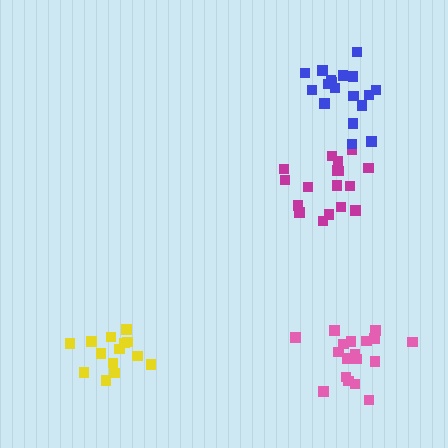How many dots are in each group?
Group 1: 17 dots, Group 2: 19 dots, Group 3: 18 dots, Group 4: 14 dots (68 total).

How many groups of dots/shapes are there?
There are 4 groups.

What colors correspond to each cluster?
The clusters are colored: magenta, pink, blue, yellow.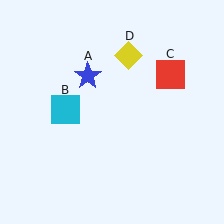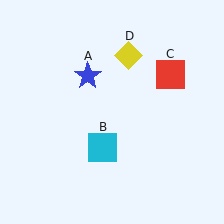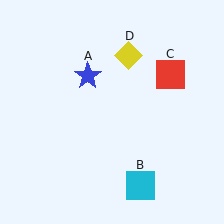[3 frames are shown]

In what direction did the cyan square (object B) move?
The cyan square (object B) moved down and to the right.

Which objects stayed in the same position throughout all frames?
Blue star (object A) and red square (object C) and yellow diamond (object D) remained stationary.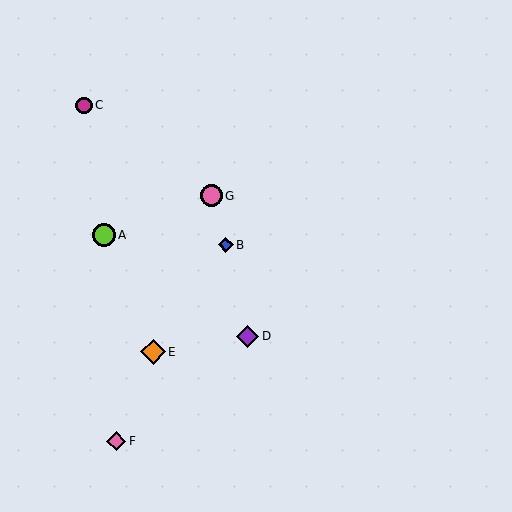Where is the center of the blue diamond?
The center of the blue diamond is at (226, 245).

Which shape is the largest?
The orange diamond (labeled E) is the largest.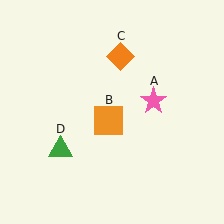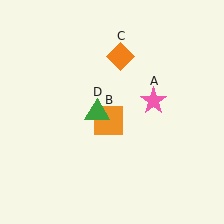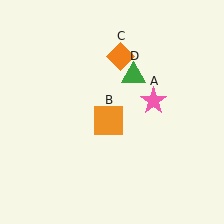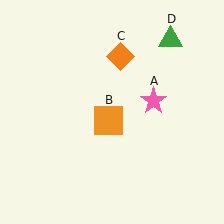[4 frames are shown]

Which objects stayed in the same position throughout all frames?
Pink star (object A) and orange square (object B) and orange diamond (object C) remained stationary.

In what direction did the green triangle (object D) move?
The green triangle (object D) moved up and to the right.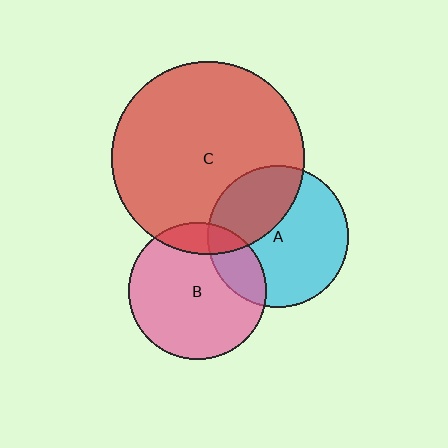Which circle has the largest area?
Circle C (red).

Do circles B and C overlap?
Yes.